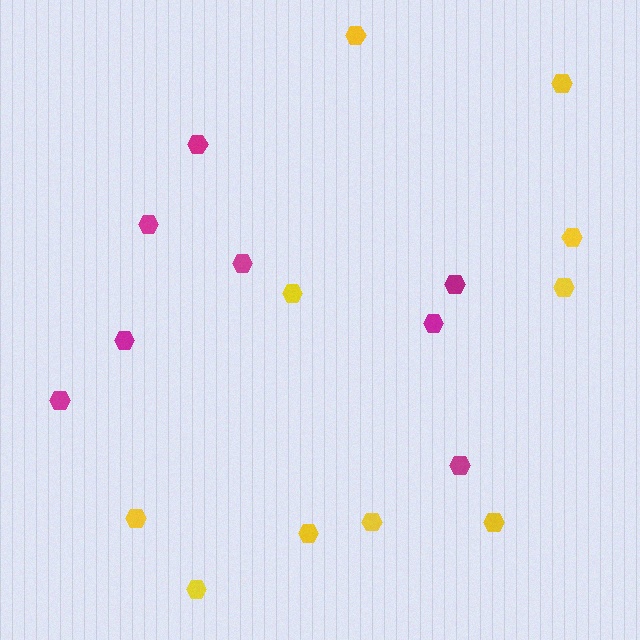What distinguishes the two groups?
There are 2 groups: one group of magenta hexagons (8) and one group of yellow hexagons (10).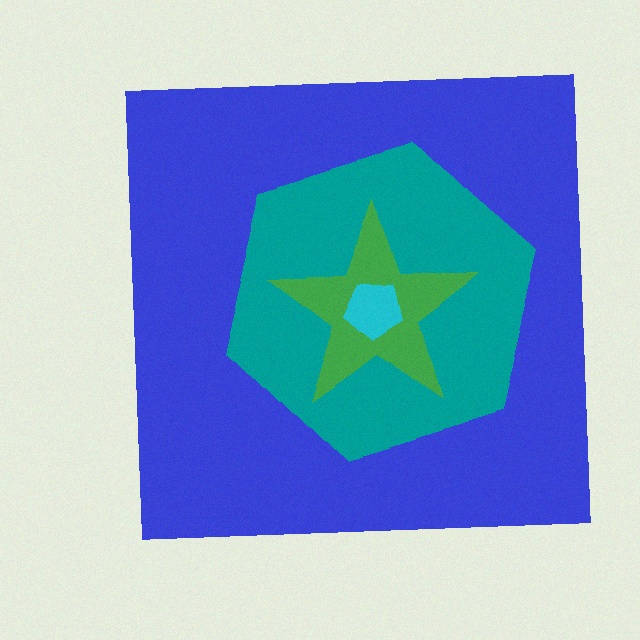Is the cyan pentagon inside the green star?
Yes.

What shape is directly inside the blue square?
The teal hexagon.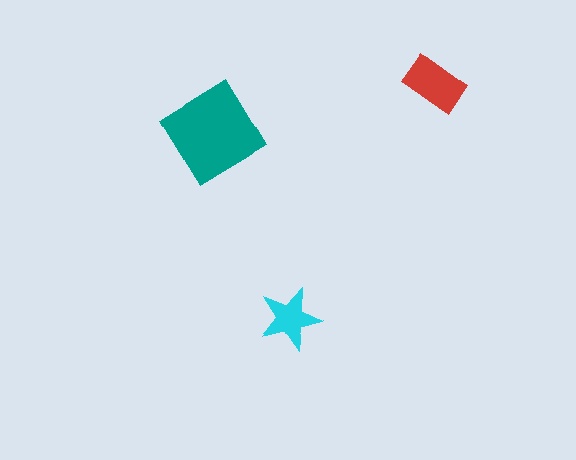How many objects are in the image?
There are 3 objects in the image.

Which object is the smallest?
The cyan star.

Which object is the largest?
The teal diamond.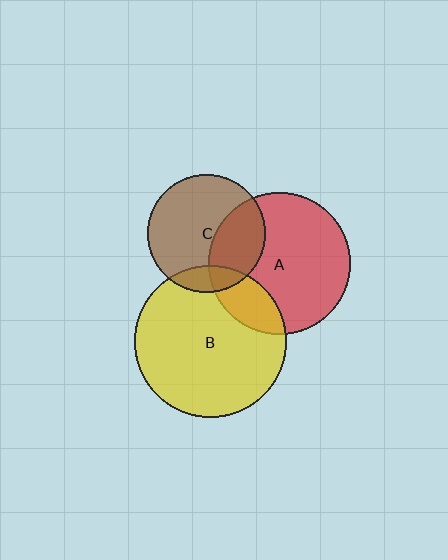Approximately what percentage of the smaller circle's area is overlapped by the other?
Approximately 15%.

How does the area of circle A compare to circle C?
Approximately 1.5 times.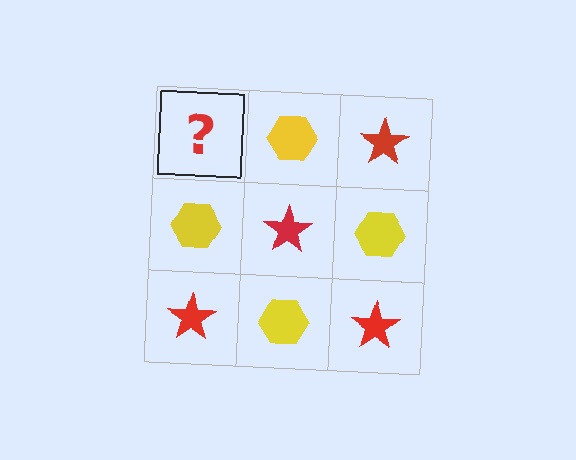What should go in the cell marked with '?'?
The missing cell should contain a red star.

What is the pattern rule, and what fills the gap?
The rule is that it alternates red star and yellow hexagon in a checkerboard pattern. The gap should be filled with a red star.